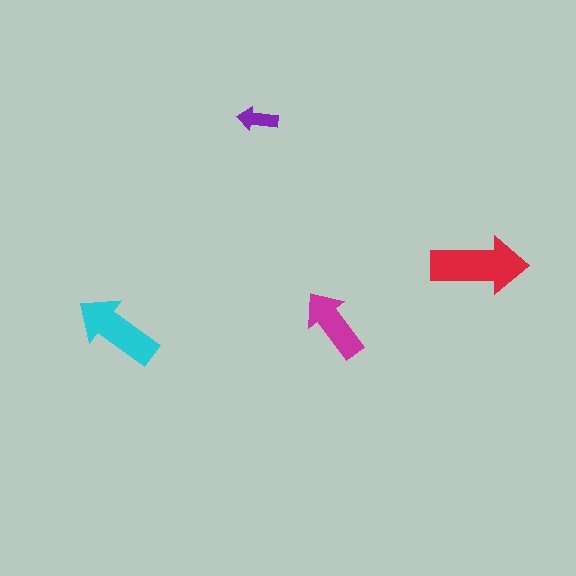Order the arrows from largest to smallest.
the red one, the cyan one, the magenta one, the purple one.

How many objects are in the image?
There are 4 objects in the image.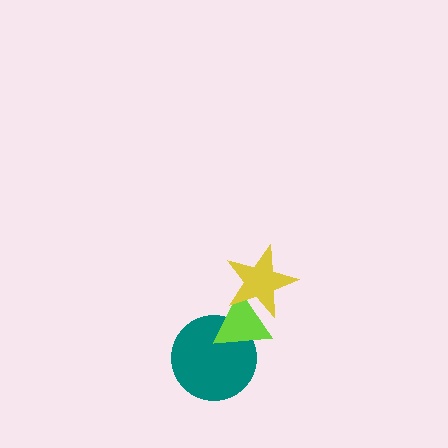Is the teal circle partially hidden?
Yes, it is partially covered by another shape.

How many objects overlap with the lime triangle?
2 objects overlap with the lime triangle.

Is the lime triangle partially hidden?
Yes, it is partially covered by another shape.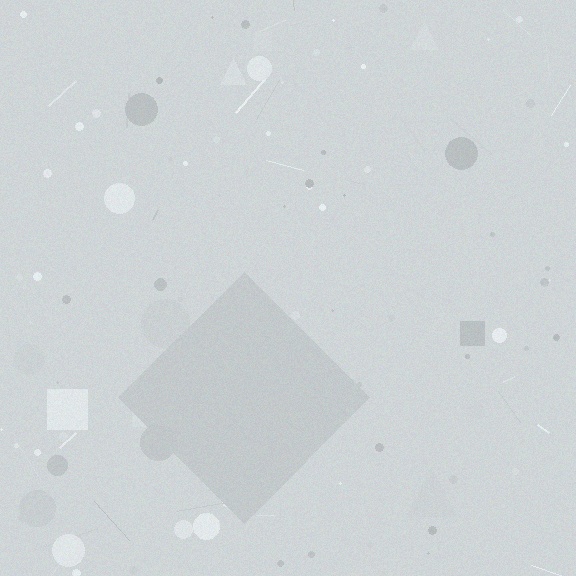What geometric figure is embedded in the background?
A diamond is embedded in the background.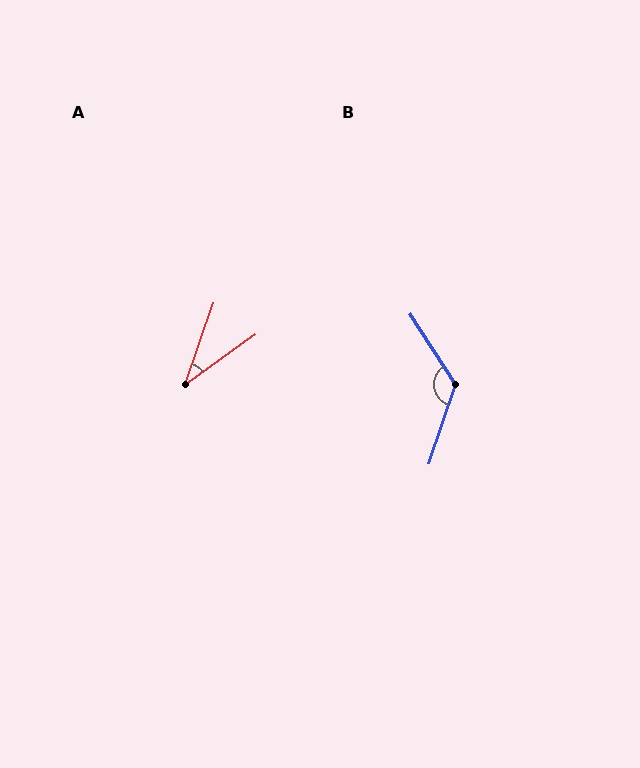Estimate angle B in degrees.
Approximately 129 degrees.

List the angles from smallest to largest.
A (36°), B (129°).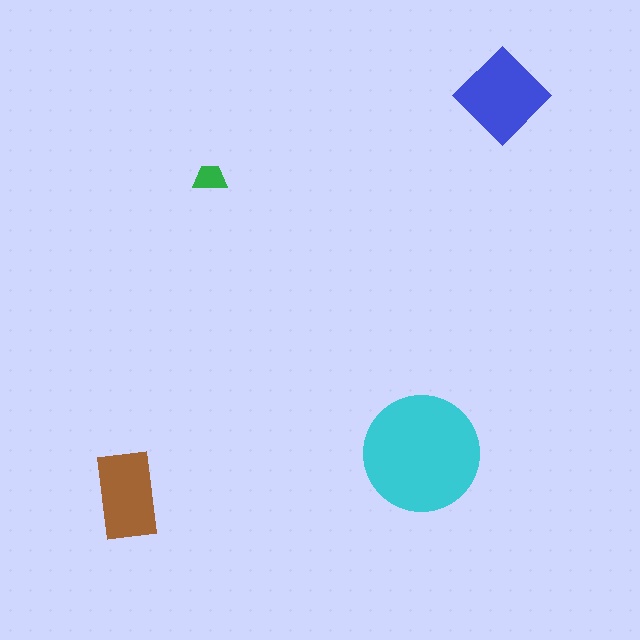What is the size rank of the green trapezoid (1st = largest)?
4th.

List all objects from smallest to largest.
The green trapezoid, the brown rectangle, the blue diamond, the cyan circle.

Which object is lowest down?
The brown rectangle is bottommost.